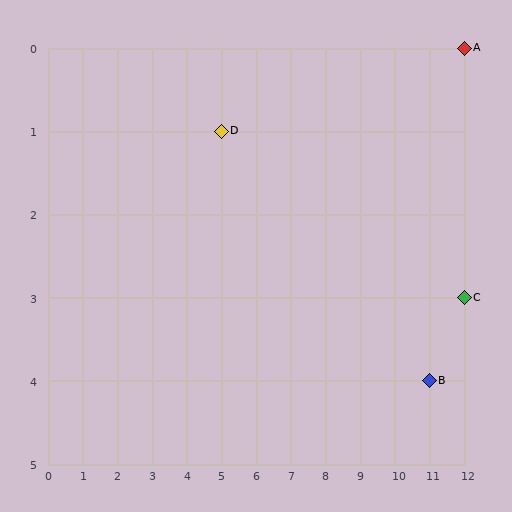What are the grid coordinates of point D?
Point D is at grid coordinates (5, 1).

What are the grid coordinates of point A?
Point A is at grid coordinates (12, 0).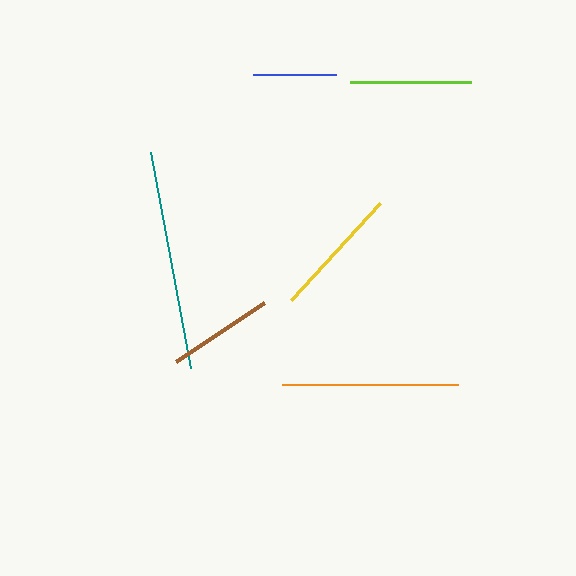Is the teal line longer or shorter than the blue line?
The teal line is longer than the blue line.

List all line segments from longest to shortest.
From longest to shortest: teal, orange, yellow, lime, brown, blue.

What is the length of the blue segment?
The blue segment is approximately 82 pixels long.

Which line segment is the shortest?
The blue line is the shortest at approximately 82 pixels.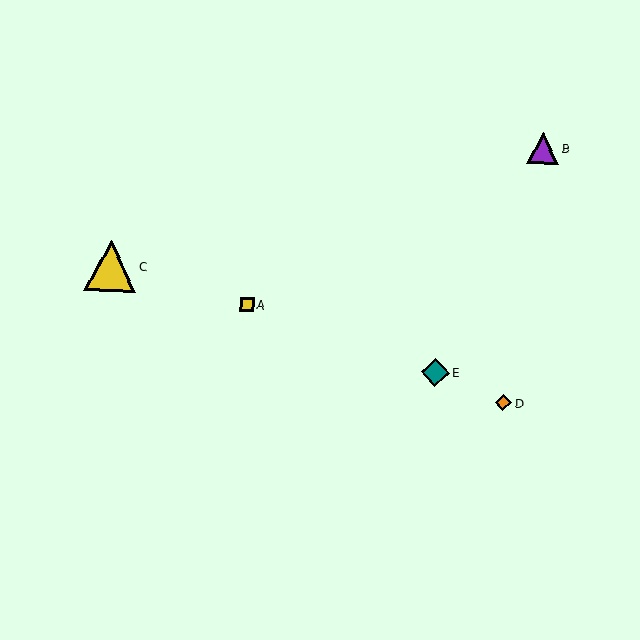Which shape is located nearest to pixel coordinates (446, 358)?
The teal diamond (labeled E) at (435, 372) is nearest to that location.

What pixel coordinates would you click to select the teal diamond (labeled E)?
Click at (435, 372) to select the teal diamond E.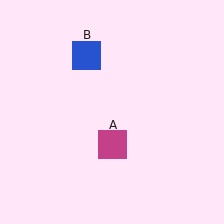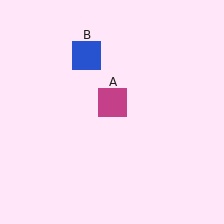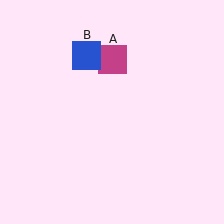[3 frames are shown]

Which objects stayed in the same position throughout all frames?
Blue square (object B) remained stationary.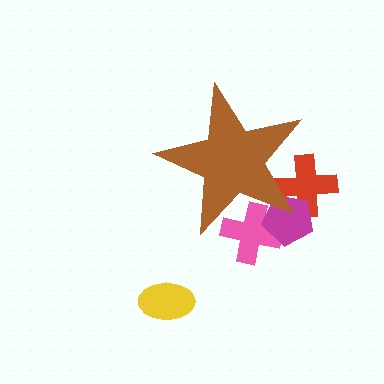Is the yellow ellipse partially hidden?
No, the yellow ellipse is fully visible.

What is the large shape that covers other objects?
A brown star.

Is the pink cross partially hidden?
Yes, the pink cross is partially hidden behind the brown star.